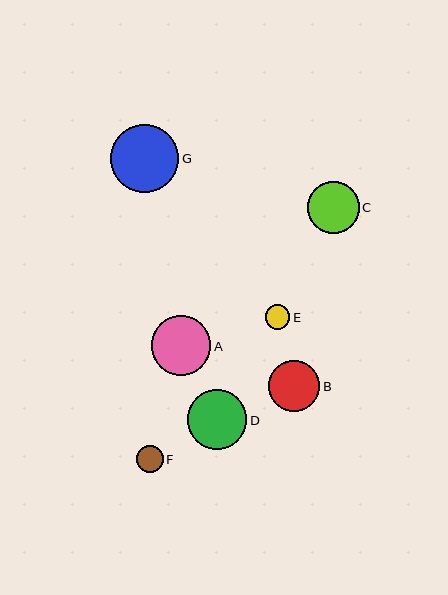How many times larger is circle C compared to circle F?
Circle C is approximately 2.0 times the size of circle F.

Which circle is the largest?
Circle G is the largest with a size of approximately 68 pixels.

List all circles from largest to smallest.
From largest to smallest: G, A, D, C, B, F, E.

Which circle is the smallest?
Circle E is the smallest with a size of approximately 24 pixels.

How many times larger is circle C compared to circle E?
Circle C is approximately 2.1 times the size of circle E.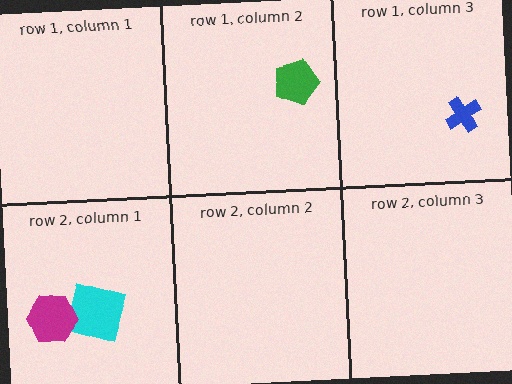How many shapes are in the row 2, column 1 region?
2.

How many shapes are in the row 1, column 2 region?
1.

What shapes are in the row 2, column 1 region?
The cyan square, the magenta hexagon.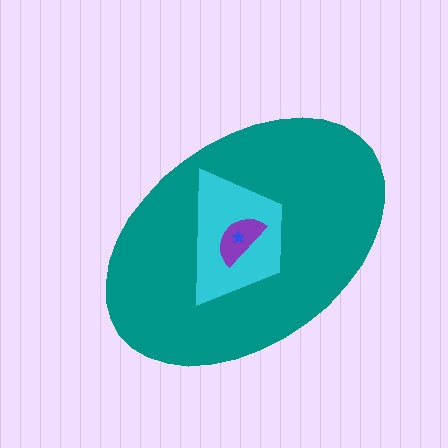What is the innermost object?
The blue star.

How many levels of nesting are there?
4.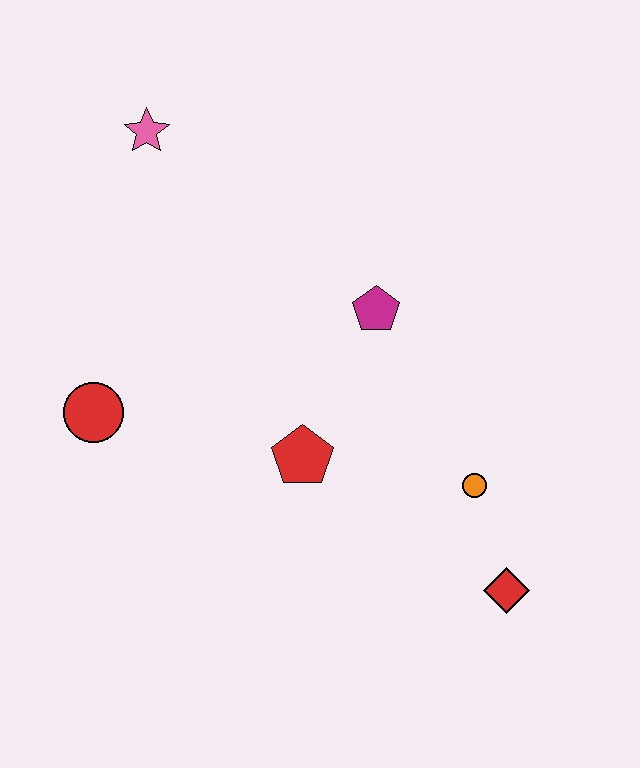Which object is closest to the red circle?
The red pentagon is closest to the red circle.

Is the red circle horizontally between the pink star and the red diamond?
No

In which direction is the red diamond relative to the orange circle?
The red diamond is below the orange circle.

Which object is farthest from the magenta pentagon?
The red diamond is farthest from the magenta pentagon.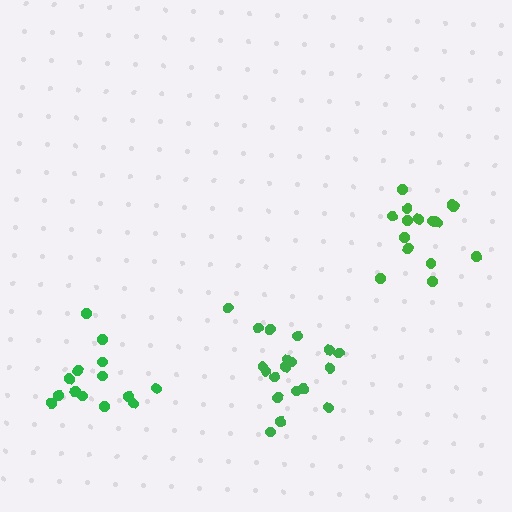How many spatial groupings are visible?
There are 3 spatial groupings.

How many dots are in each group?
Group 1: 14 dots, Group 2: 16 dots, Group 3: 19 dots (49 total).